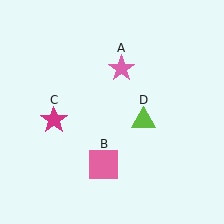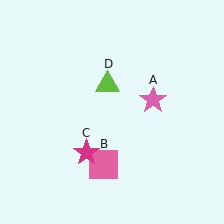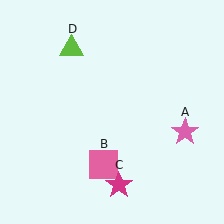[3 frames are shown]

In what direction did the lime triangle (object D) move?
The lime triangle (object D) moved up and to the left.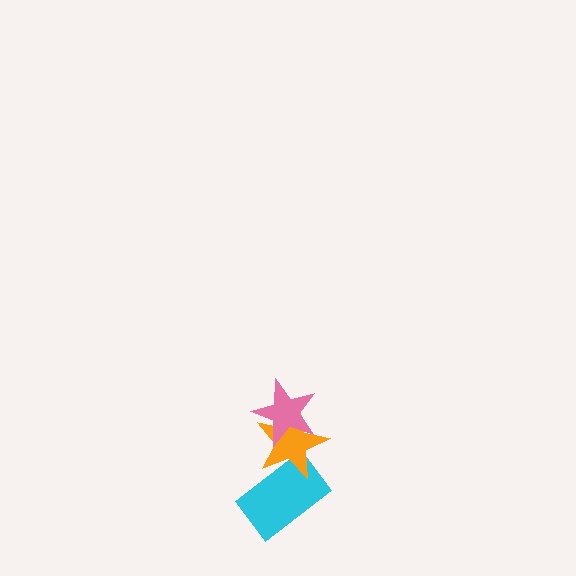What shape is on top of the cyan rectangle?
The orange star is on top of the cyan rectangle.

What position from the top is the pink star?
The pink star is 1st from the top.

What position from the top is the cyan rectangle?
The cyan rectangle is 3rd from the top.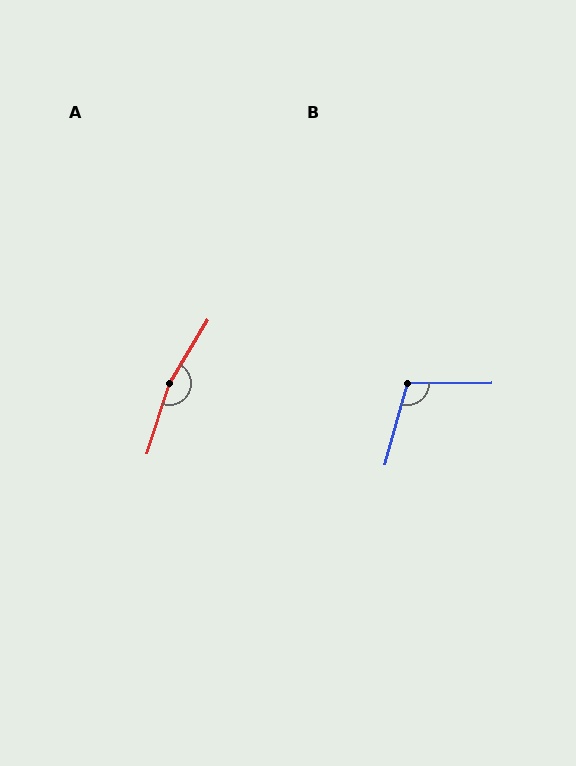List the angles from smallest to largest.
B (106°), A (166°).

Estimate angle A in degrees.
Approximately 166 degrees.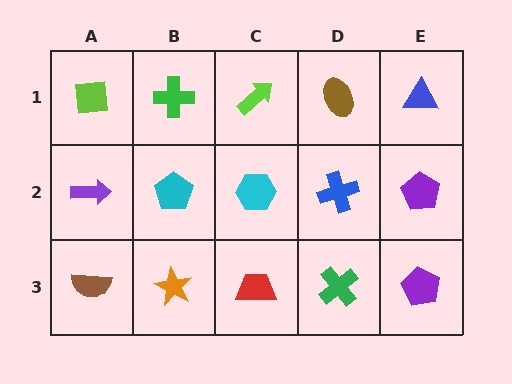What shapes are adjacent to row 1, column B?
A cyan pentagon (row 2, column B), a lime square (row 1, column A), a lime arrow (row 1, column C).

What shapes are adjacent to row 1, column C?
A cyan hexagon (row 2, column C), a green cross (row 1, column B), a brown ellipse (row 1, column D).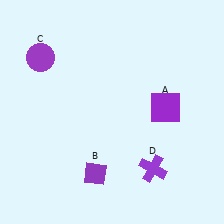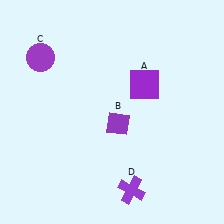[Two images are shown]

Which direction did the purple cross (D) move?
The purple cross (D) moved left.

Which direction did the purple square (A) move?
The purple square (A) moved up.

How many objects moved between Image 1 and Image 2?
3 objects moved between the two images.